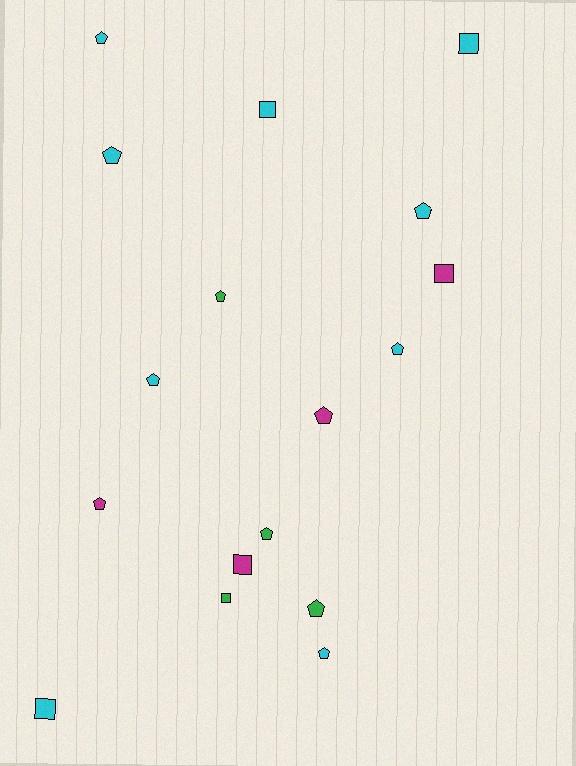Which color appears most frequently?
Cyan, with 9 objects.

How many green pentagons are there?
There are 3 green pentagons.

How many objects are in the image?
There are 17 objects.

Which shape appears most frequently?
Pentagon, with 11 objects.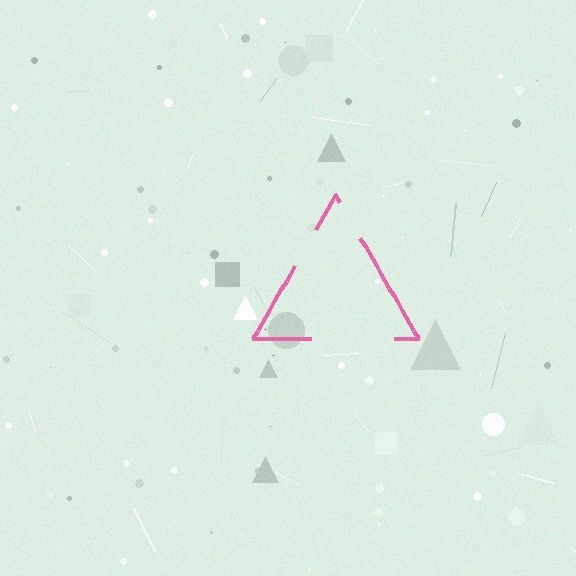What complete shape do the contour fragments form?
The contour fragments form a triangle.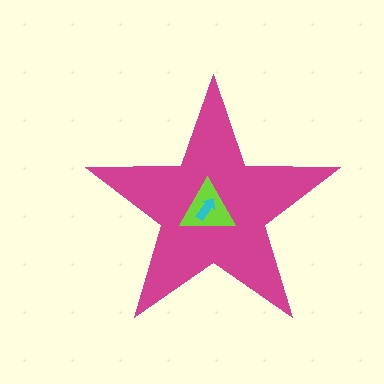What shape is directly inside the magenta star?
The lime triangle.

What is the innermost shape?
The cyan arrow.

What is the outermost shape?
The magenta star.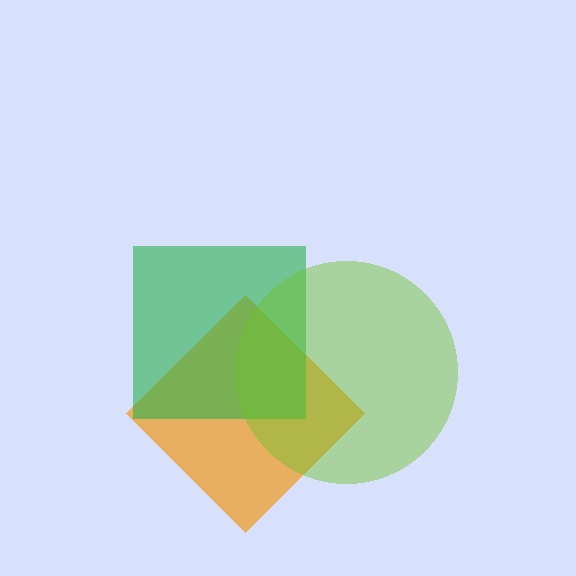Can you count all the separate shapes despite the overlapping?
Yes, there are 3 separate shapes.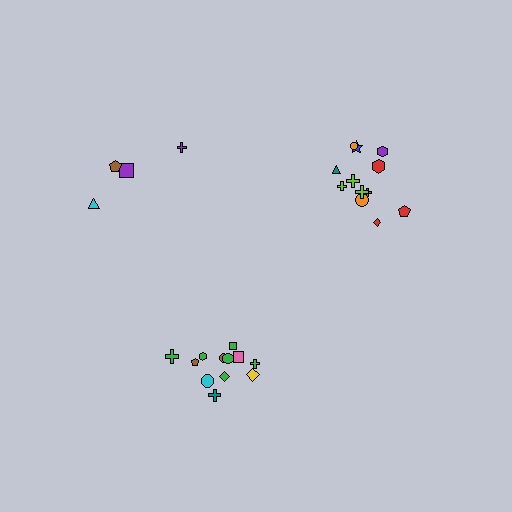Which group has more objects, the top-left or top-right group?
The top-right group.